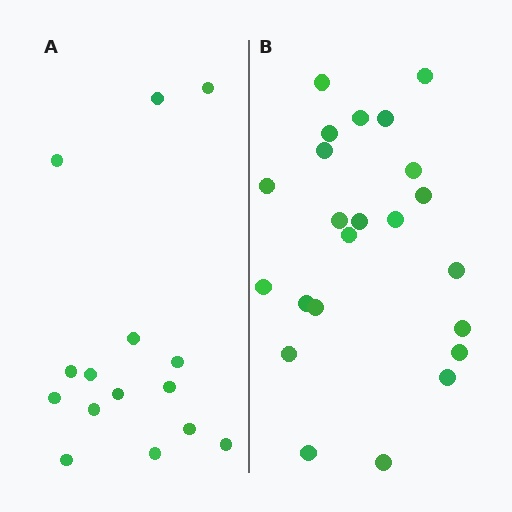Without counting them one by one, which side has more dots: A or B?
Region B (the right region) has more dots.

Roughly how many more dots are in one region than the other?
Region B has roughly 8 or so more dots than region A.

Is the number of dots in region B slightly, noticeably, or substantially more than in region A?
Region B has substantially more. The ratio is roughly 1.5 to 1.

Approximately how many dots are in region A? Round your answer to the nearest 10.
About 20 dots. (The exact count is 15, which rounds to 20.)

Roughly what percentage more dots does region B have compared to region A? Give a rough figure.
About 55% more.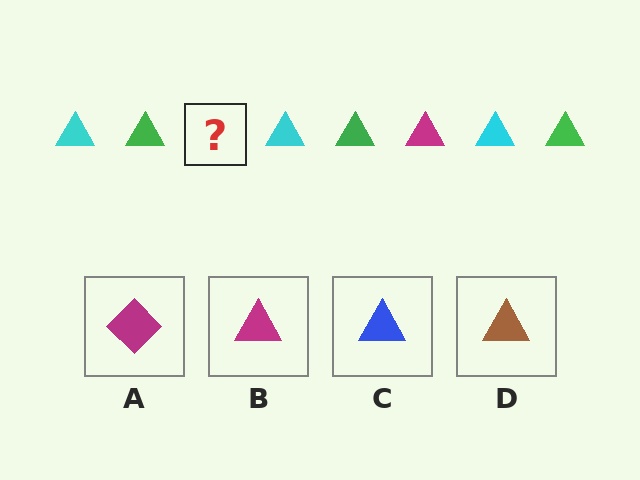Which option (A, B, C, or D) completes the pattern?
B.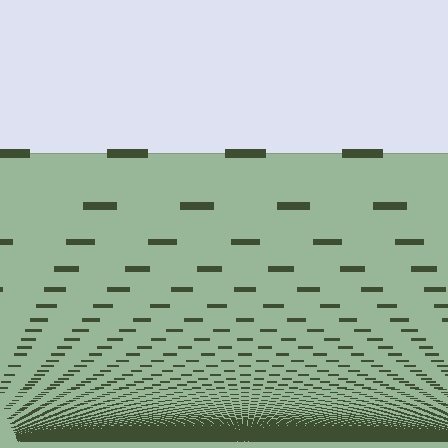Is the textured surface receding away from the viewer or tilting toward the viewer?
The surface appears to tilt toward the viewer. Texture elements get larger and sparser toward the top.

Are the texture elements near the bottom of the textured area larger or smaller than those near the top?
Smaller. The gradient is inverted — elements near the bottom are smaller and denser.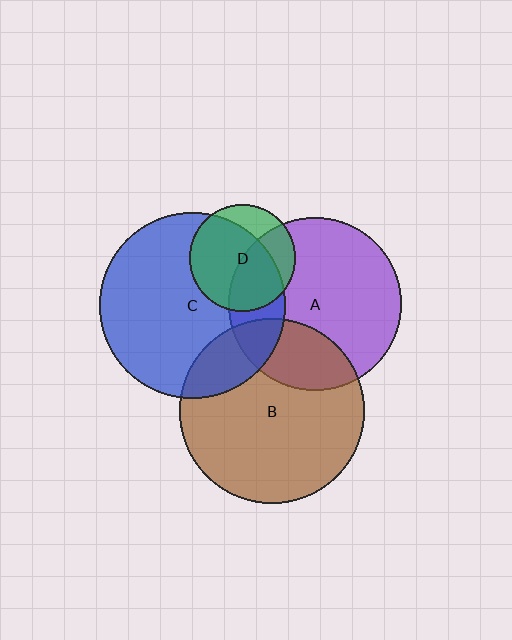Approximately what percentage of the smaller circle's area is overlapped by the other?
Approximately 20%.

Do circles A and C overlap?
Yes.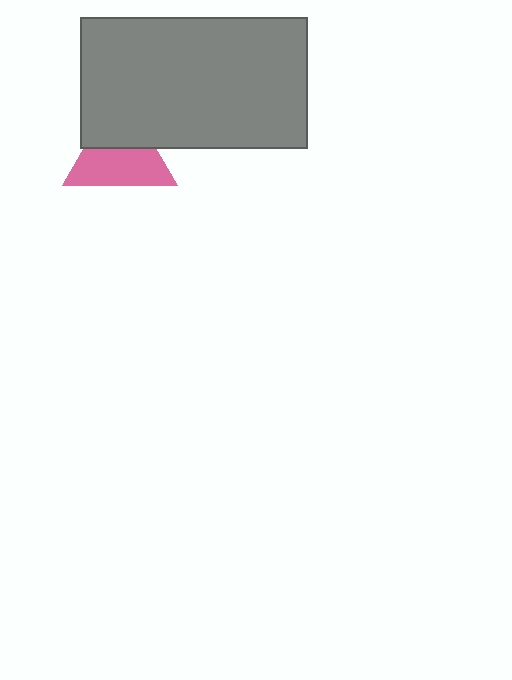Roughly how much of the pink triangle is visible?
About half of it is visible (roughly 59%).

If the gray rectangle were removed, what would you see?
You would see the complete pink triangle.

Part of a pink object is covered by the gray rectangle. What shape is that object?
It is a triangle.